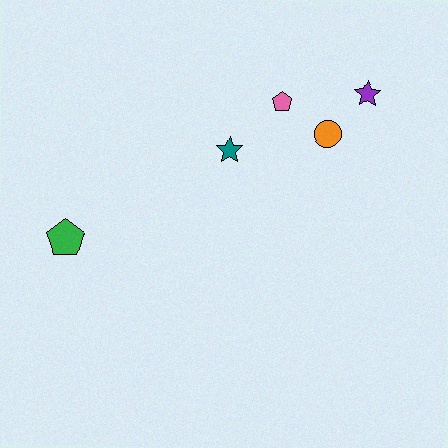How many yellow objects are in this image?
There are no yellow objects.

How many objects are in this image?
There are 5 objects.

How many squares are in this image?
There are no squares.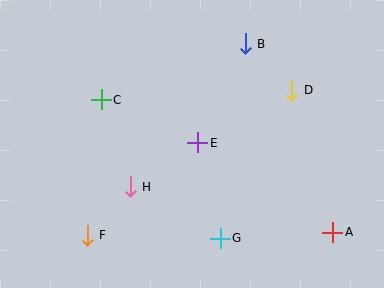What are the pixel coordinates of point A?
Point A is at (333, 232).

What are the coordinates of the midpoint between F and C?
The midpoint between F and C is at (94, 168).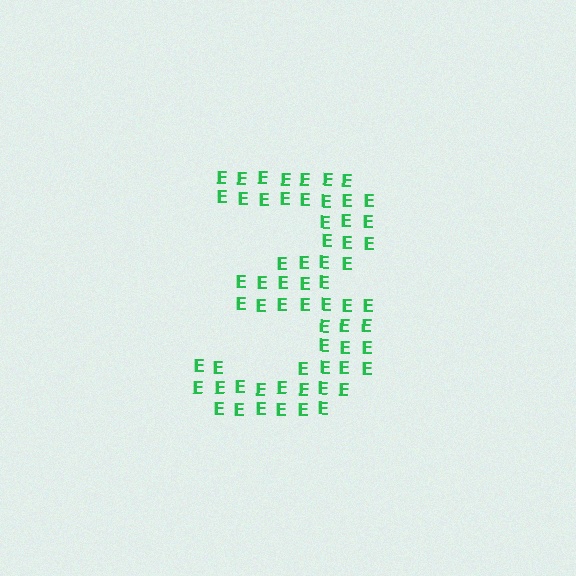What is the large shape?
The large shape is the digit 3.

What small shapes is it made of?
It is made of small letter E's.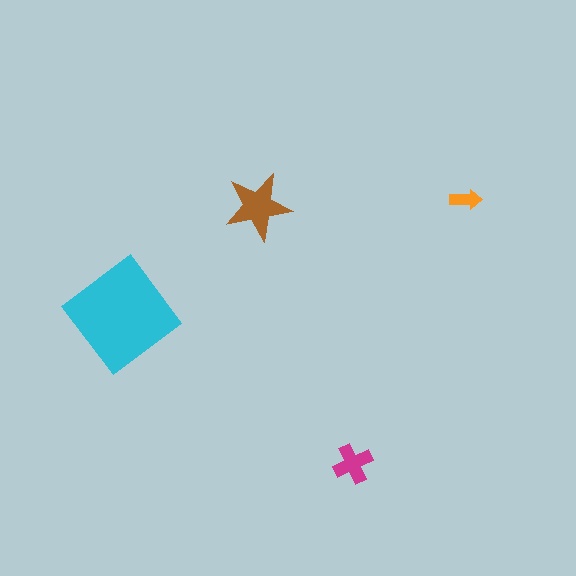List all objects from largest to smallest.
The cyan diamond, the brown star, the magenta cross, the orange arrow.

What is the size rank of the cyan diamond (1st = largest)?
1st.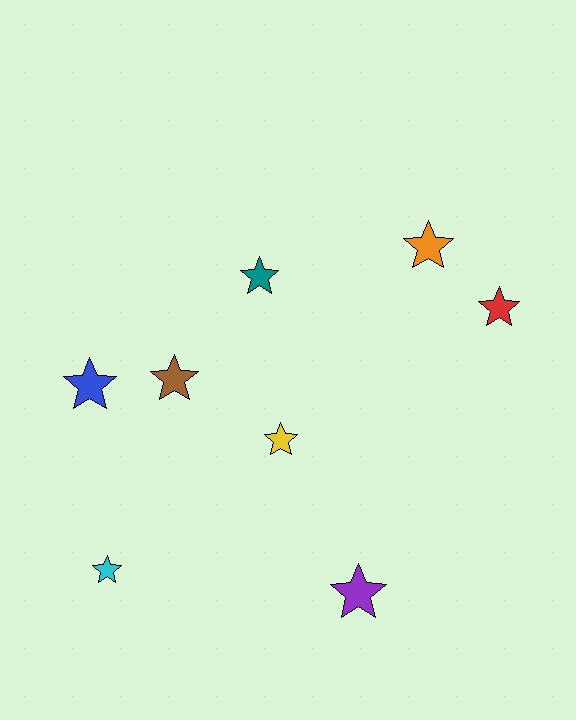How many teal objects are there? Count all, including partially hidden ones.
There is 1 teal object.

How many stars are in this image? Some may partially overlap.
There are 8 stars.